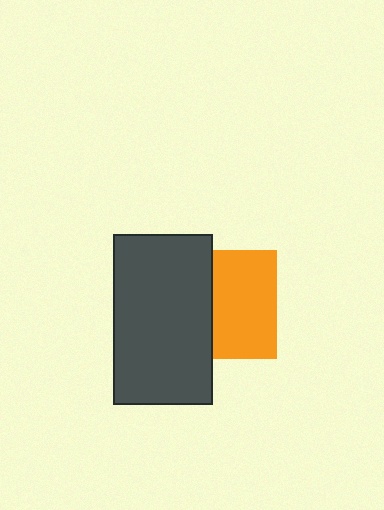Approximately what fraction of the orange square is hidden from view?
Roughly 42% of the orange square is hidden behind the dark gray rectangle.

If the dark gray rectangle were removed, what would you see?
You would see the complete orange square.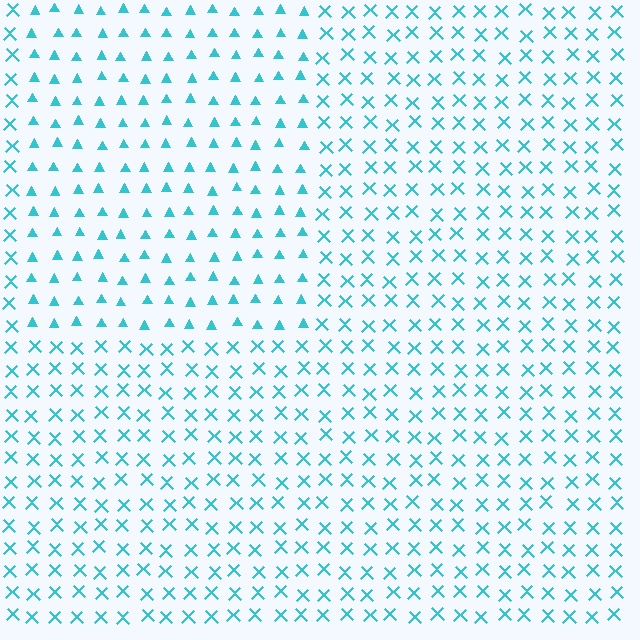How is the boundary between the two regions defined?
The boundary is defined by a change in element shape: triangles inside vs. X marks outside. All elements share the same color and spacing.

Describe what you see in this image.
The image is filled with small cyan elements arranged in a uniform grid. A rectangle-shaped region contains triangles, while the surrounding area contains X marks. The boundary is defined purely by the change in element shape.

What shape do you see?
I see a rectangle.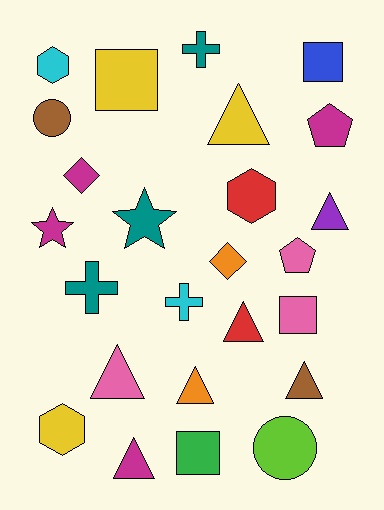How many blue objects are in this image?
There is 1 blue object.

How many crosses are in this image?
There are 3 crosses.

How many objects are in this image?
There are 25 objects.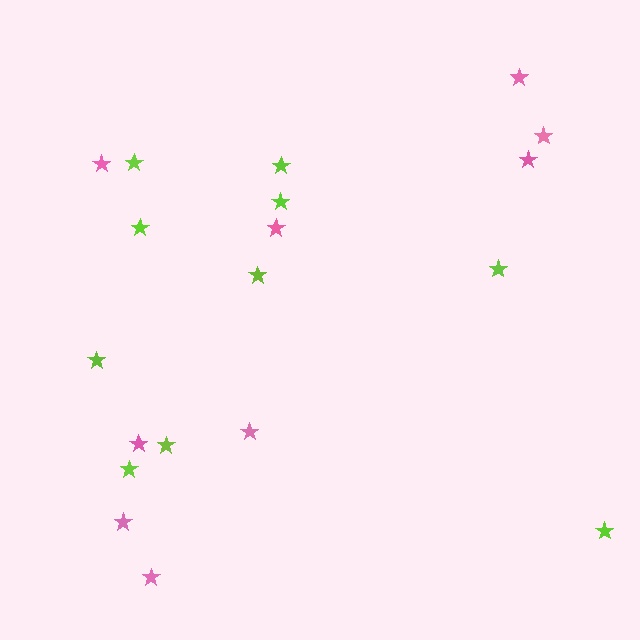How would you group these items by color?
There are 2 groups: one group of lime stars (10) and one group of pink stars (9).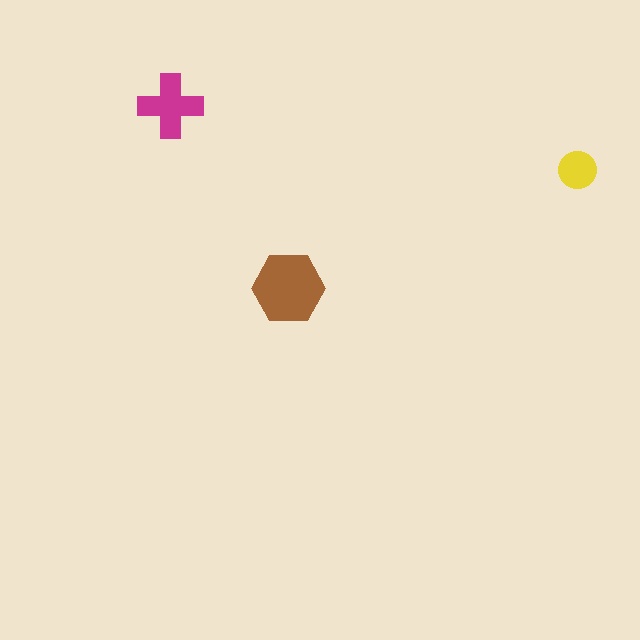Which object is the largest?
The brown hexagon.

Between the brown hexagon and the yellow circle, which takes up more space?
The brown hexagon.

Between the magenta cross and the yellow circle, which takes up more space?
The magenta cross.